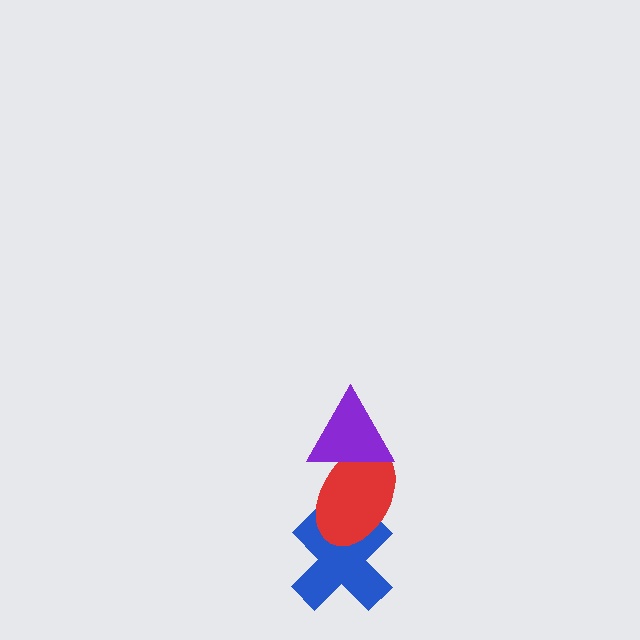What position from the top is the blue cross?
The blue cross is 3rd from the top.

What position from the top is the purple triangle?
The purple triangle is 1st from the top.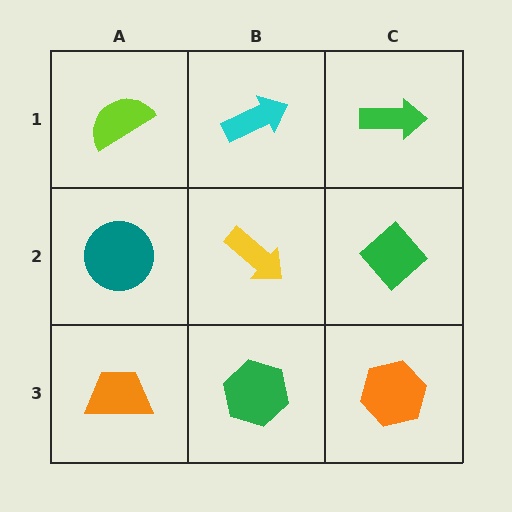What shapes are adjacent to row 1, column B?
A yellow arrow (row 2, column B), a lime semicircle (row 1, column A), a green arrow (row 1, column C).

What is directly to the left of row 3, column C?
A green hexagon.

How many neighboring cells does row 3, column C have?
2.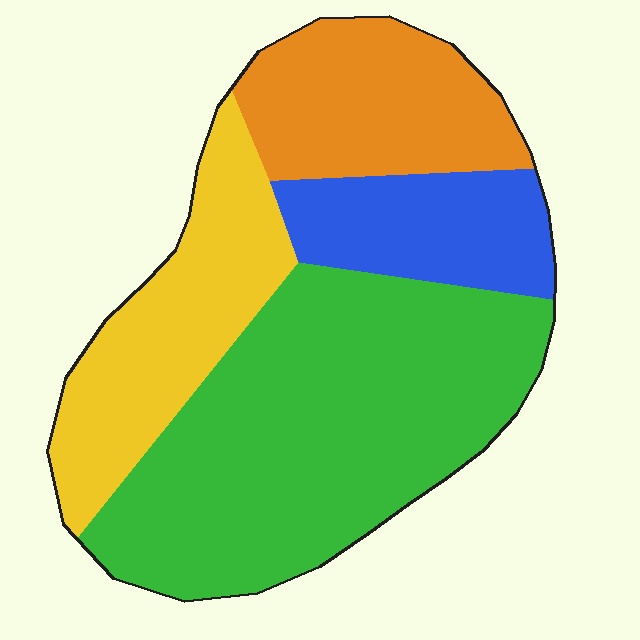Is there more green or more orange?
Green.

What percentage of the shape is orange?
Orange covers 18% of the shape.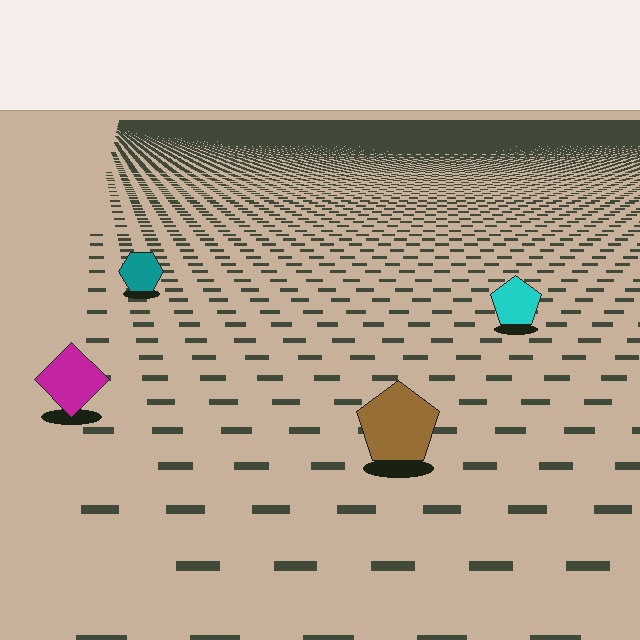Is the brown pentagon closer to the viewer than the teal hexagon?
Yes. The brown pentagon is closer — you can tell from the texture gradient: the ground texture is coarser near it.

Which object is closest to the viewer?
The brown pentagon is closest. The texture marks near it are larger and more spread out.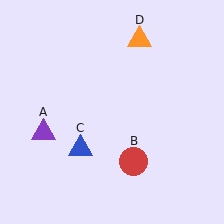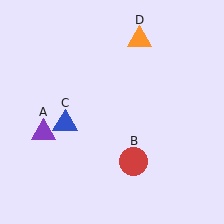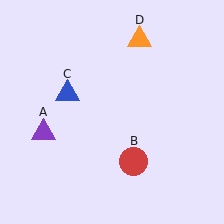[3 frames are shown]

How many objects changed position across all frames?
1 object changed position: blue triangle (object C).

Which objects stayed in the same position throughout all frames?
Purple triangle (object A) and red circle (object B) and orange triangle (object D) remained stationary.